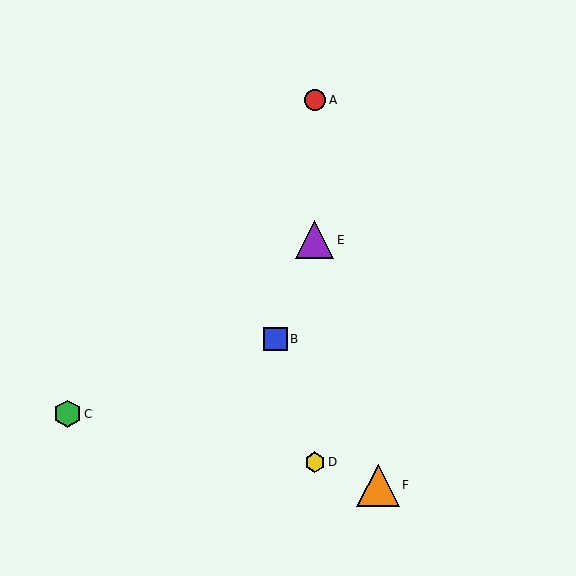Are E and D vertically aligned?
Yes, both are at x≈315.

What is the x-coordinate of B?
Object B is at x≈276.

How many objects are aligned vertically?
3 objects (A, D, E) are aligned vertically.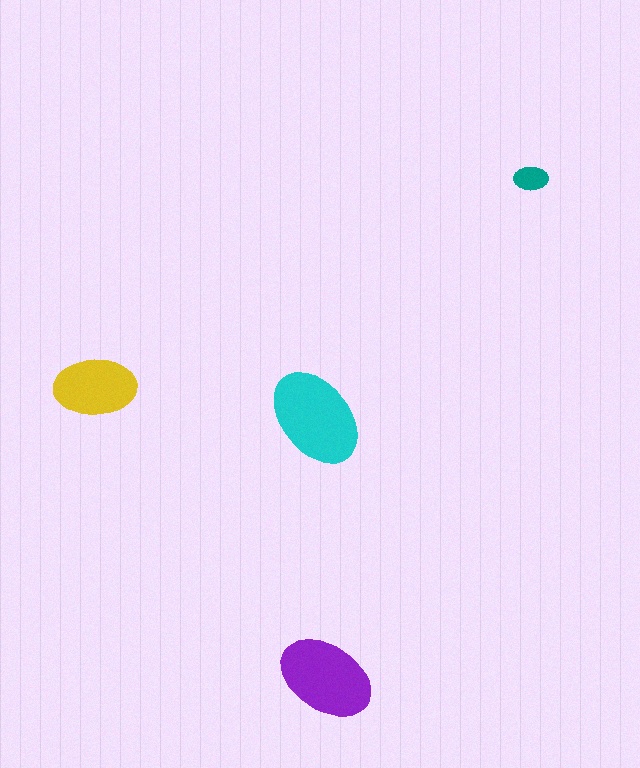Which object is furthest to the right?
The teal ellipse is rightmost.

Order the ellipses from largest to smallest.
the cyan one, the purple one, the yellow one, the teal one.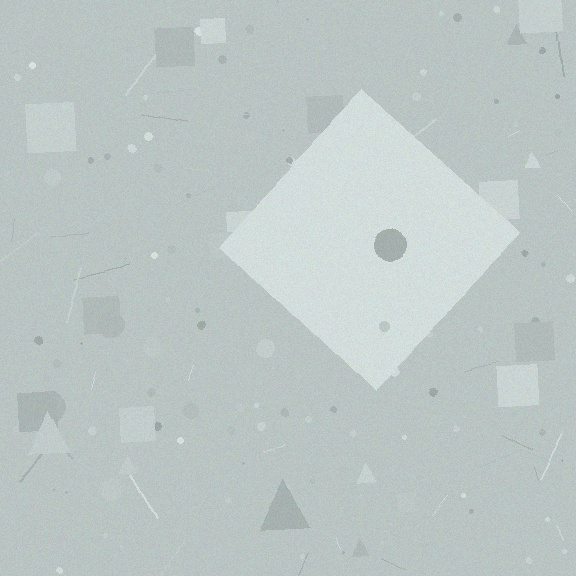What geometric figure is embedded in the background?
A diamond is embedded in the background.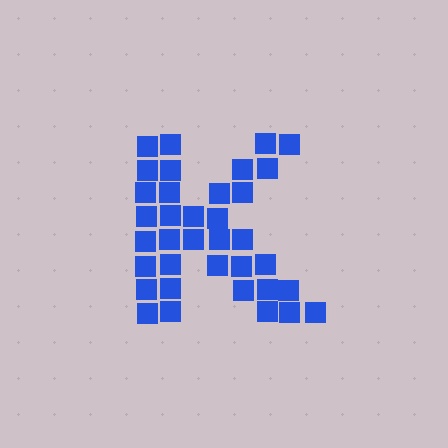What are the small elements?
The small elements are squares.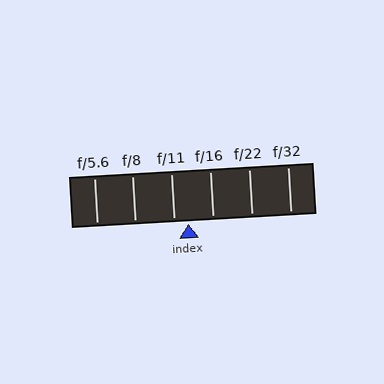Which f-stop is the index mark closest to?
The index mark is closest to f/11.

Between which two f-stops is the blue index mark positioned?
The index mark is between f/11 and f/16.